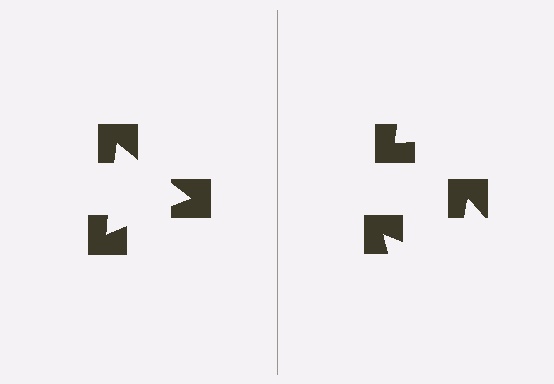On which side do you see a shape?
An illusory triangle appears on the left side. On the right side the wedge cuts are rotated, so no coherent shape forms.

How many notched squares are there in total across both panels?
6 — 3 on each side.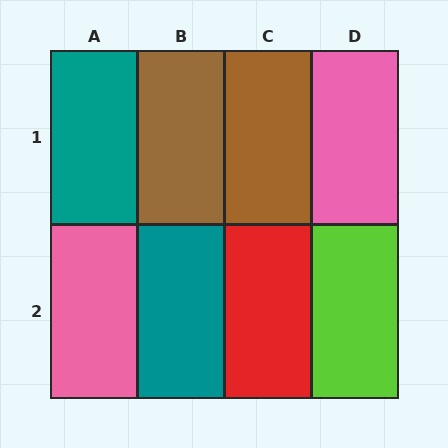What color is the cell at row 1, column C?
Brown.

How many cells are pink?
2 cells are pink.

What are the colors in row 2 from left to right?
Pink, teal, red, lime.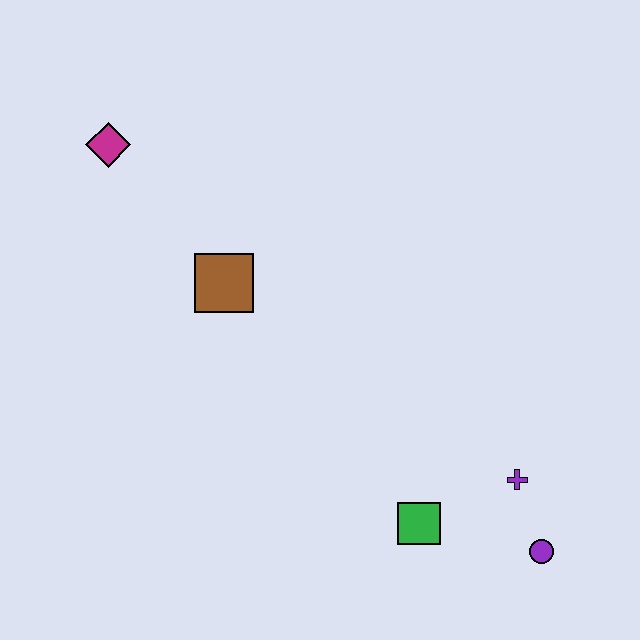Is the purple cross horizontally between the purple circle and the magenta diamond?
Yes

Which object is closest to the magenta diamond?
The brown square is closest to the magenta diamond.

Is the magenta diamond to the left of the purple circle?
Yes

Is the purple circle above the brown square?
No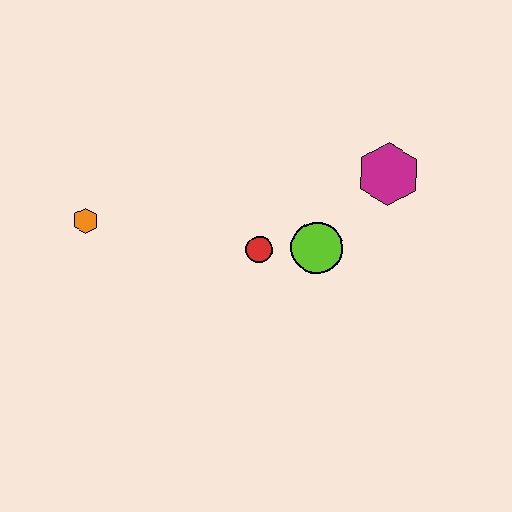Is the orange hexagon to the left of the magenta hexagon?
Yes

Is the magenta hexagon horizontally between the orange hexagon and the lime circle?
No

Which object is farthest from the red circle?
The orange hexagon is farthest from the red circle.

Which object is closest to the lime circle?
The red circle is closest to the lime circle.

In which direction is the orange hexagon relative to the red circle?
The orange hexagon is to the left of the red circle.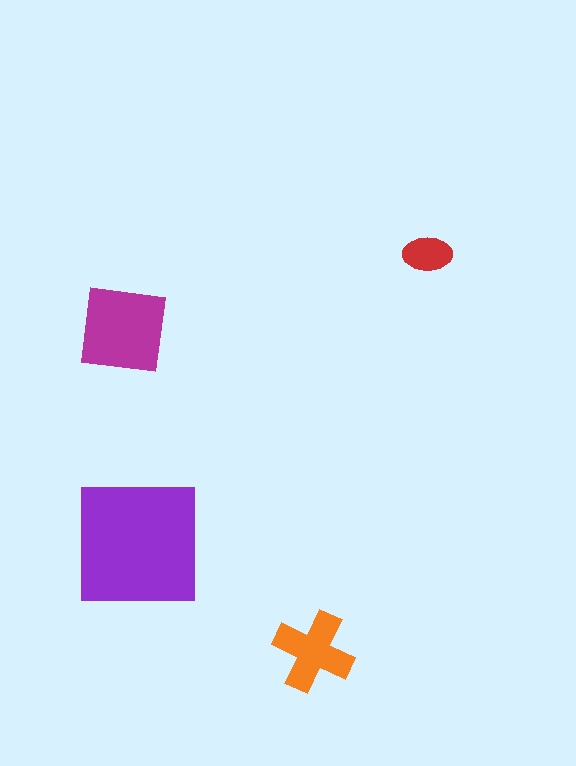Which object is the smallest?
The red ellipse.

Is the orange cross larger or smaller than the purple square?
Smaller.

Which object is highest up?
The red ellipse is topmost.